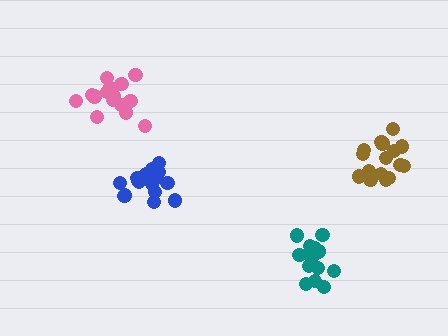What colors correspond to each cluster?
The clusters are colored: teal, pink, brown, blue.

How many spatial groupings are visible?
There are 4 spatial groupings.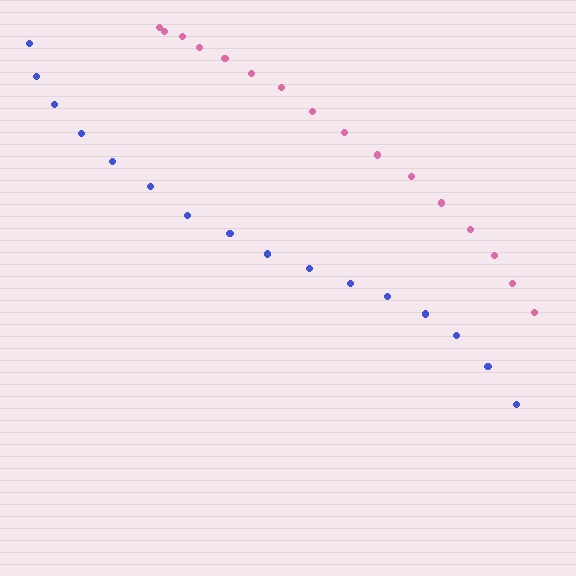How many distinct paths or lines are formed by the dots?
There are 2 distinct paths.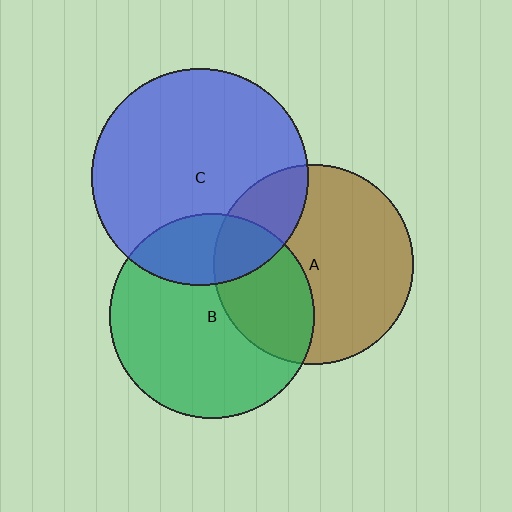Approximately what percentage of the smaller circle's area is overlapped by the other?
Approximately 20%.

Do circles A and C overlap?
Yes.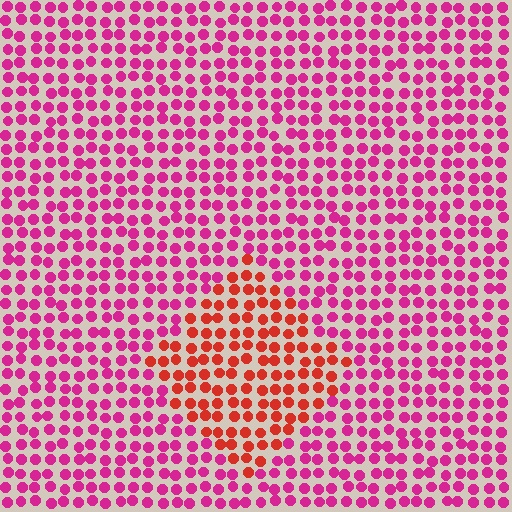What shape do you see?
I see a diamond.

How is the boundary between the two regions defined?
The boundary is defined purely by a slight shift in hue (about 41 degrees). Spacing, size, and orientation are identical on both sides.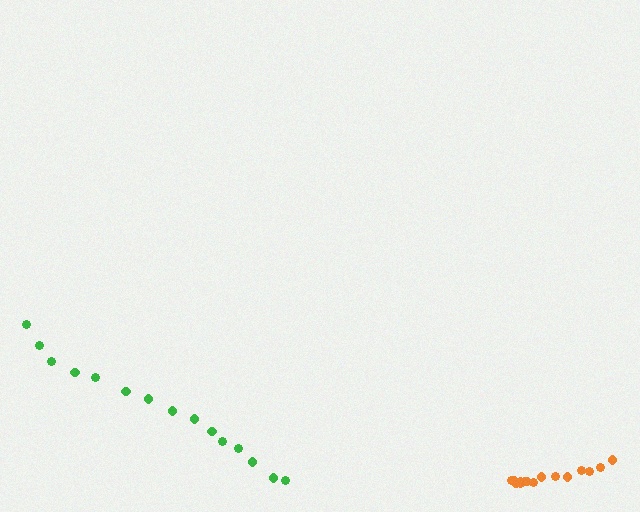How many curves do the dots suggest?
There are 2 distinct paths.